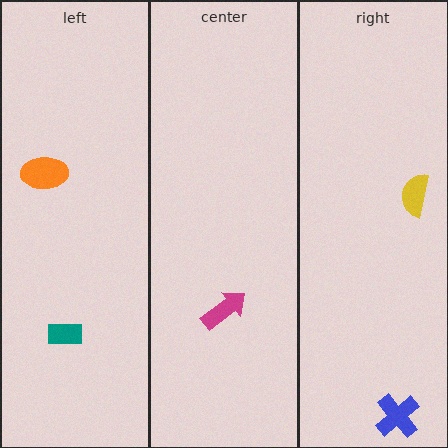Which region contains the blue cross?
The right region.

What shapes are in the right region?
The blue cross, the yellow semicircle.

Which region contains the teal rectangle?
The left region.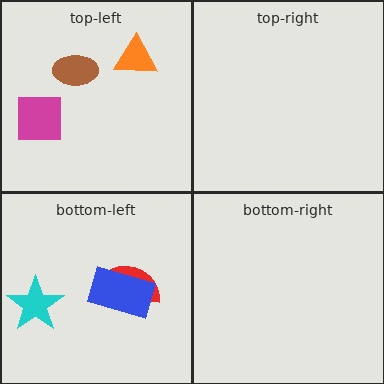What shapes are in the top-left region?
The magenta square, the brown ellipse, the orange triangle.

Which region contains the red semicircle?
The bottom-left region.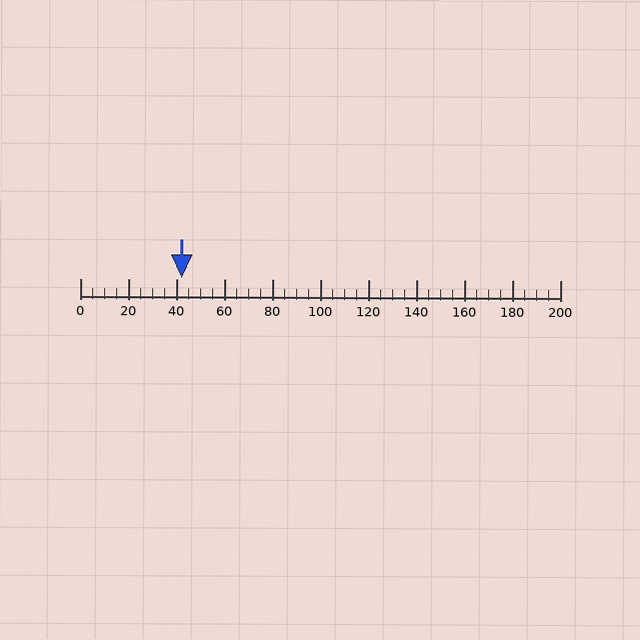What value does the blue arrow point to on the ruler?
The blue arrow points to approximately 42.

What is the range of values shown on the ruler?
The ruler shows values from 0 to 200.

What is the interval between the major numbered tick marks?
The major tick marks are spaced 20 units apart.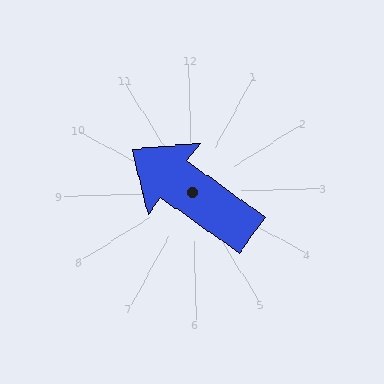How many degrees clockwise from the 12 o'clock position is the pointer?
Approximately 307 degrees.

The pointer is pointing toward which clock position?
Roughly 10 o'clock.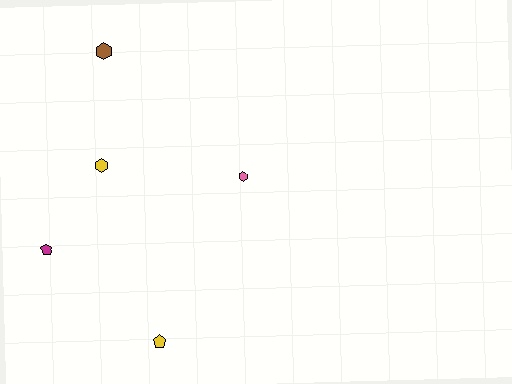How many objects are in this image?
There are 5 objects.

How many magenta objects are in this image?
There is 1 magenta object.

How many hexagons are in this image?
There are 3 hexagons.